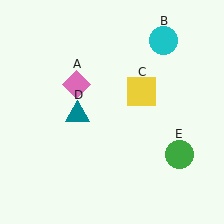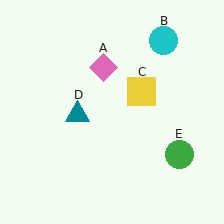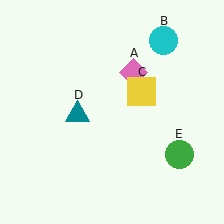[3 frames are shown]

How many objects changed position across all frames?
1 object changed position: pink diamond (object A).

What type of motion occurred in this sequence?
The pink diamond (object A) rotated clockwise around the center of the scene.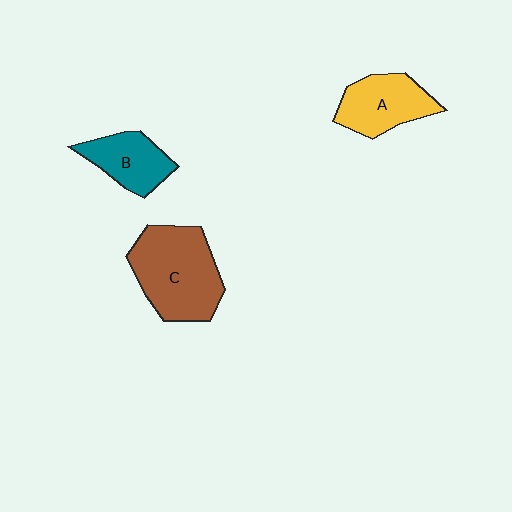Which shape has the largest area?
Shape C (brown).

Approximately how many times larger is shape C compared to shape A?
Approximately 1.5 times.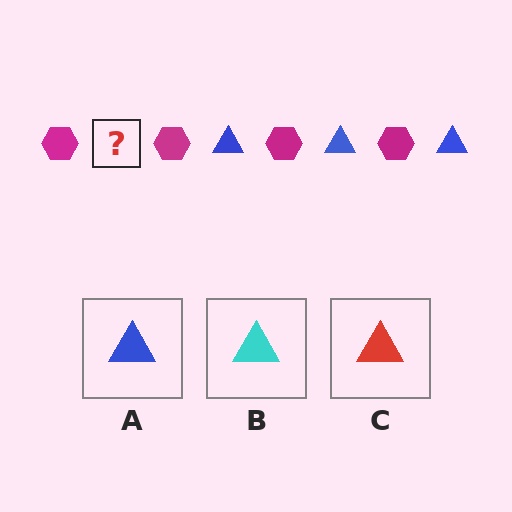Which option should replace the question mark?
Option A.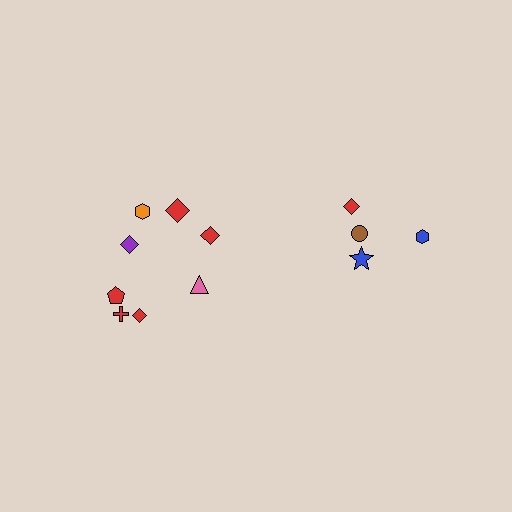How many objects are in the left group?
There are 8 objects.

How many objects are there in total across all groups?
There are 12 objects.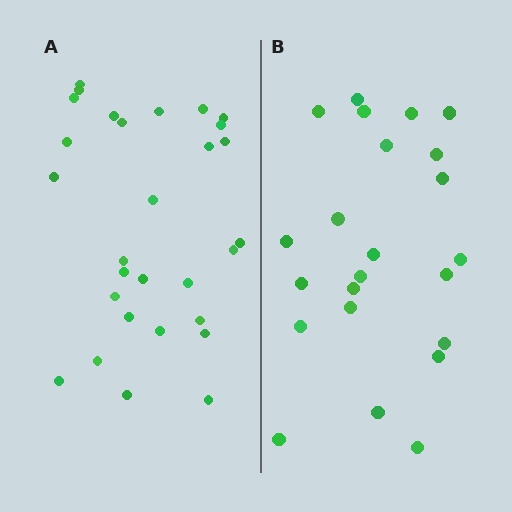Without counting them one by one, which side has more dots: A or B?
Region A (the left region) has more dots.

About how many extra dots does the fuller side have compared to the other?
Region A has about 6 more dots than region B.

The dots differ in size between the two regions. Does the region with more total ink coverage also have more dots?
No. Region B has more total ink coverage because its dots are larger, but region A actually contains more individual dots. Total area can be misleading — the number of items is what matters here.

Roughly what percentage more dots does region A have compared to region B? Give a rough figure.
About 25% more.